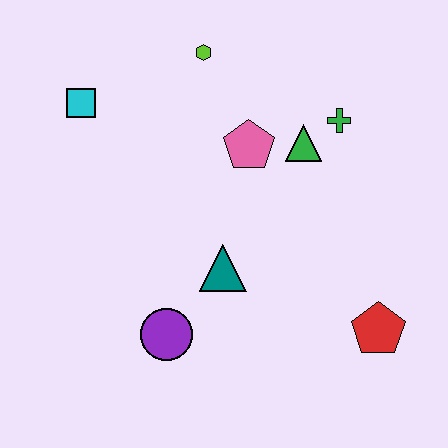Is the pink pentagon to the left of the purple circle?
No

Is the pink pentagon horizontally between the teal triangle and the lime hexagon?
No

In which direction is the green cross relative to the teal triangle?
The green cross is above the teal triangle.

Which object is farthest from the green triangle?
The purple circle is farthest from the green triangle.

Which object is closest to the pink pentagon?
The green triangle is closest to the pink pentagon.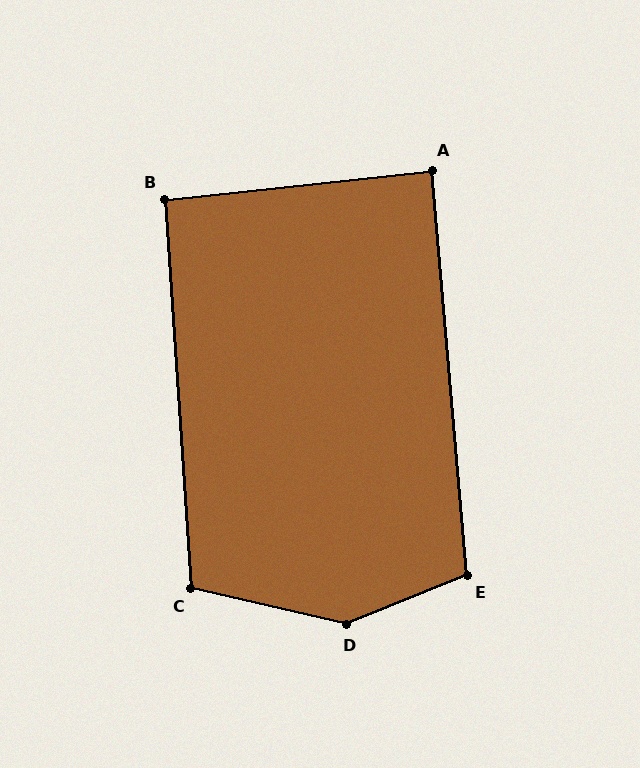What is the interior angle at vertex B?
Approximately 92 degrees (approximately right).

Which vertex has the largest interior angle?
D, at approximately 145 degrees.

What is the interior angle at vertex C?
Approximately 107 degrees (obtuse).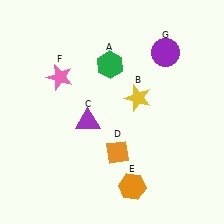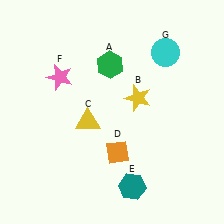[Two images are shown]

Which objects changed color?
C changed from purple to yellow. E changed from orange to teal. G changed from purple to cyan.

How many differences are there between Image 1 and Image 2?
There are 3 differences between the two images.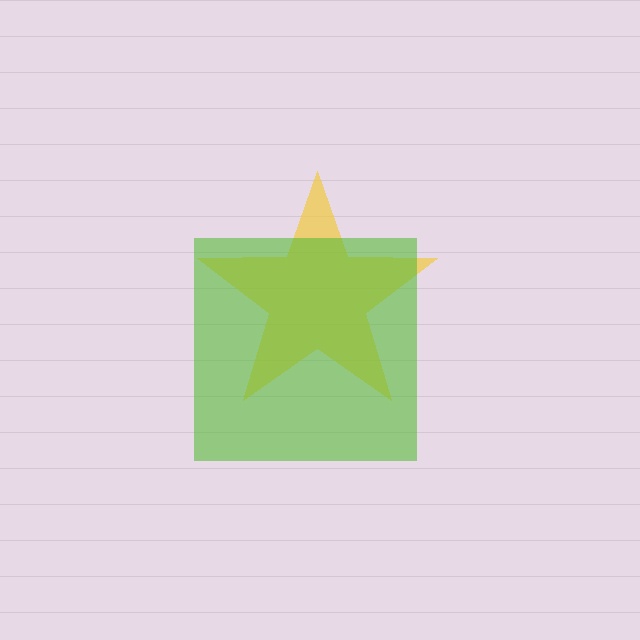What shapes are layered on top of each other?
The layered shapes are: a yellow star, a lime square.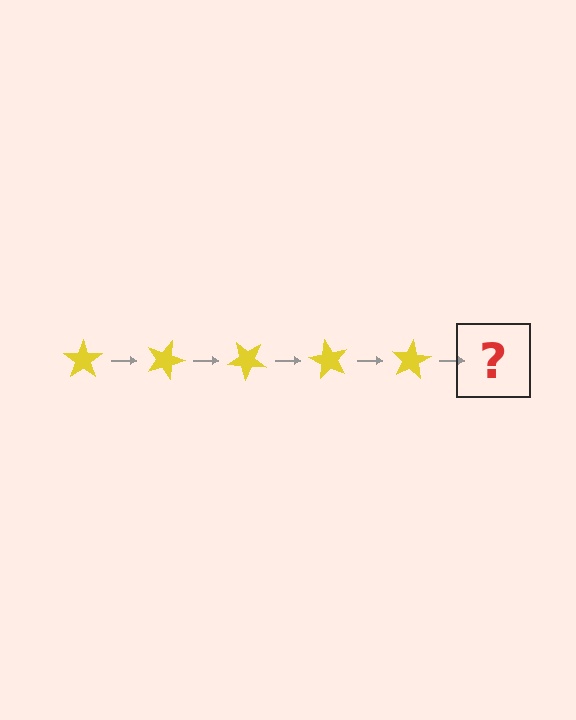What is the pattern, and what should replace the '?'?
The pattern is that the star rotates 20 degrees each step. The '?' should be a yellow star rotated 100 degrees.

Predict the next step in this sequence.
The next step is a yellow star rotated 100 degrees.